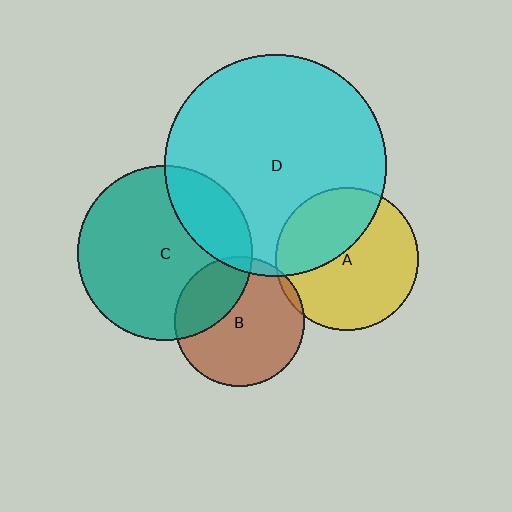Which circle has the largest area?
Circle D (cyan).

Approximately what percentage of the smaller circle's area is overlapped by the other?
Approximately 25%.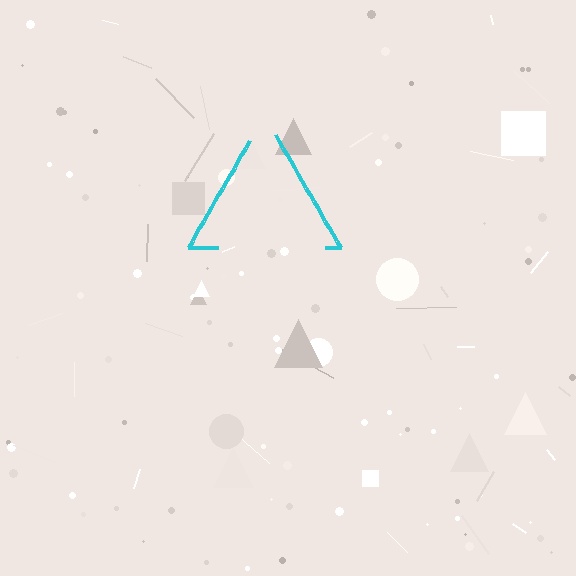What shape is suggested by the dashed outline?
The dashed outline suggests a triangle.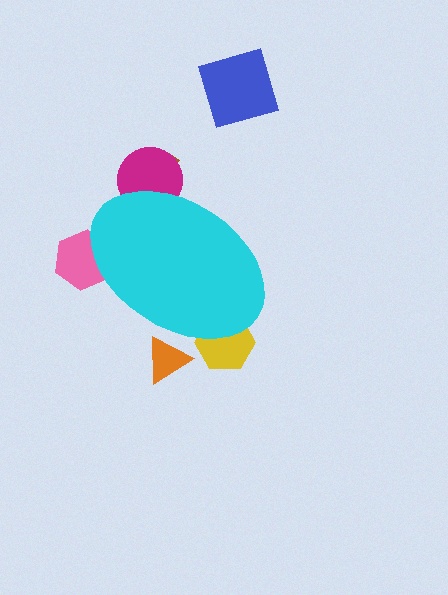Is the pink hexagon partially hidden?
Yes, the pink hexagon is partially hidden behind the cyan ellipse.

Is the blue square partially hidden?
No, the blue square is fully visible.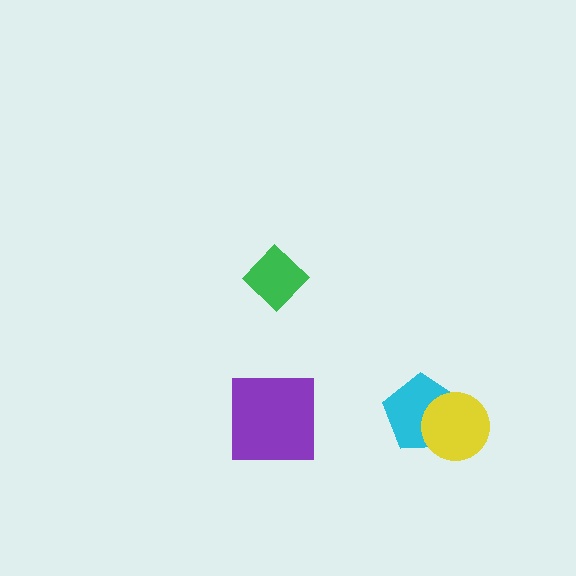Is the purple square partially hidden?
No, no other shape covers it.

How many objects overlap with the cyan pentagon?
1 object overlaps with the cyan pentagon.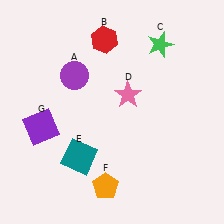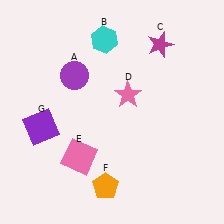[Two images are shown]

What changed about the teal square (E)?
In Image 1, E is teal. In Image 2, it changed to pink.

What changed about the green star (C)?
In Image 1, C is green. In Image 2, it changed to magenta.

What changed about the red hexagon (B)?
In Image 1, B is red. In Image 2, it changed to cyan.